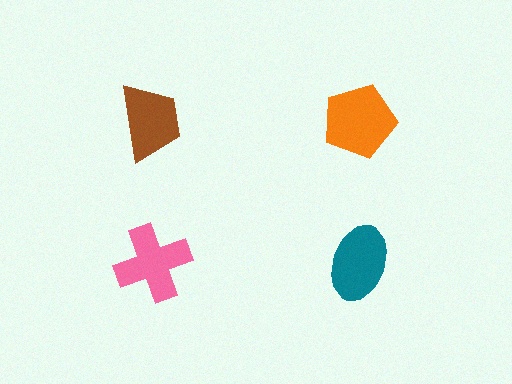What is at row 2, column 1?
A pink cross.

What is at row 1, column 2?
An orange pentagon.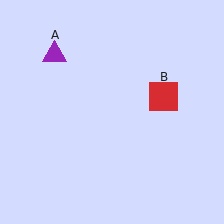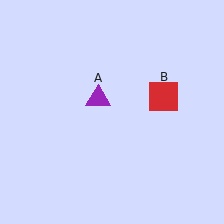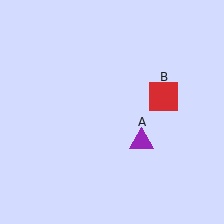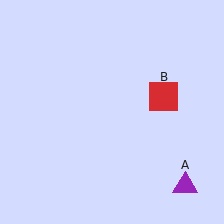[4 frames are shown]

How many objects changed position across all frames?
1 object changed position: purple triangle (object A).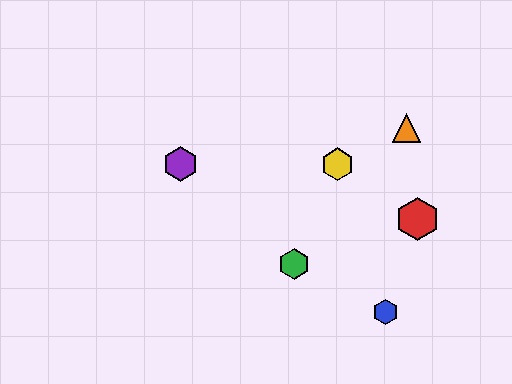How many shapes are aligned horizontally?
2 shapes (the yellow hexagon, the purple hexagon) are aligned horizontally.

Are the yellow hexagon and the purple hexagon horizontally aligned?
Yes, both are at y≈164.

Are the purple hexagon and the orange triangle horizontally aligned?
No, the purple hexagon is at y≈164 and the orange triangle is at y≈128.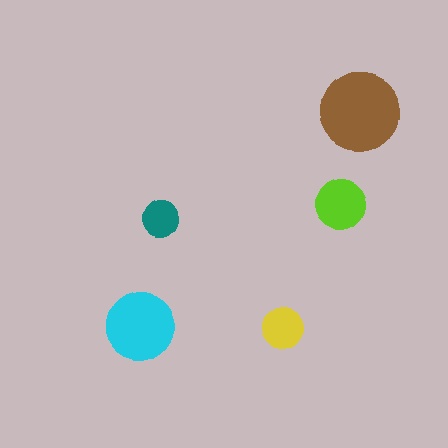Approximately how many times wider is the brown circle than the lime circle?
About 1.5 times wider.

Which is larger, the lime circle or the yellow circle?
The lime one.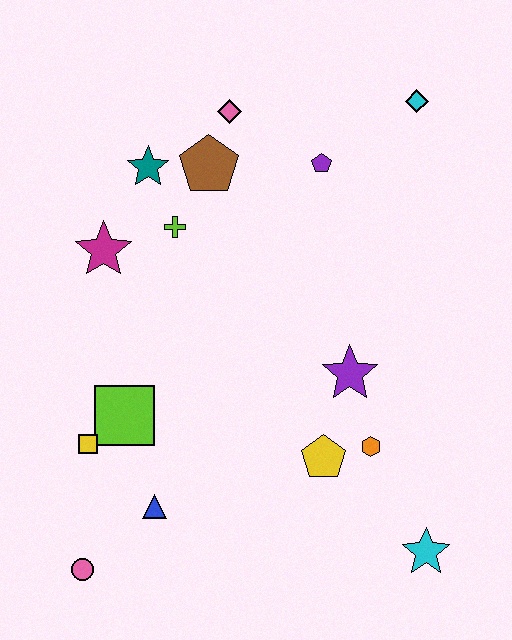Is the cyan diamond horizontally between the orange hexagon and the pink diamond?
No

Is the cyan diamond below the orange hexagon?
No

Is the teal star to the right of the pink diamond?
No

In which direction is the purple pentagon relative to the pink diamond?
The purple pentagon is to the right of the pink diamond.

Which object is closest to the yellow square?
The lime square is closest to the yellow square.